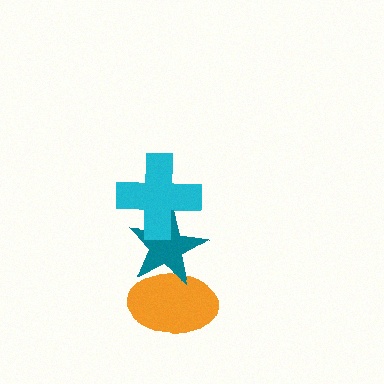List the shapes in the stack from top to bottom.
From top to bottom: the cyan cross, the teal star, the orange ellipse.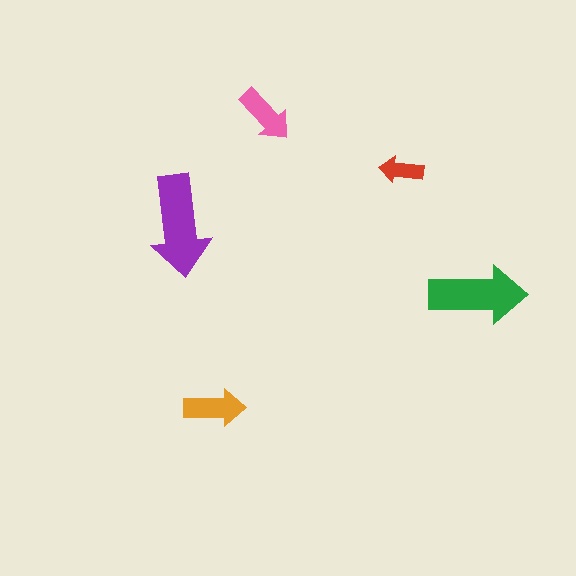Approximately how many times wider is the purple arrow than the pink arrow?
About 1.5 times wider.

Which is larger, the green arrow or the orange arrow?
The green one.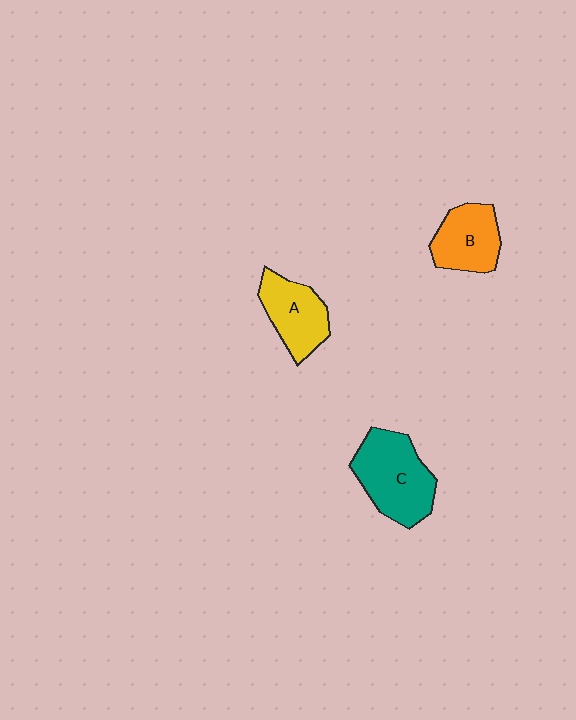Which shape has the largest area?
Shape C (teal).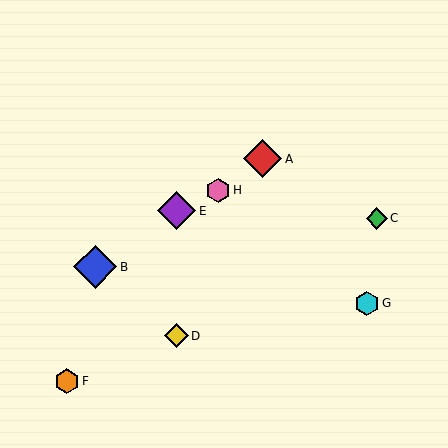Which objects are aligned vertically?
Objects D, E are aligned vertically.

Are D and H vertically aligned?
No, D is at x≈177 and H is at x≈218.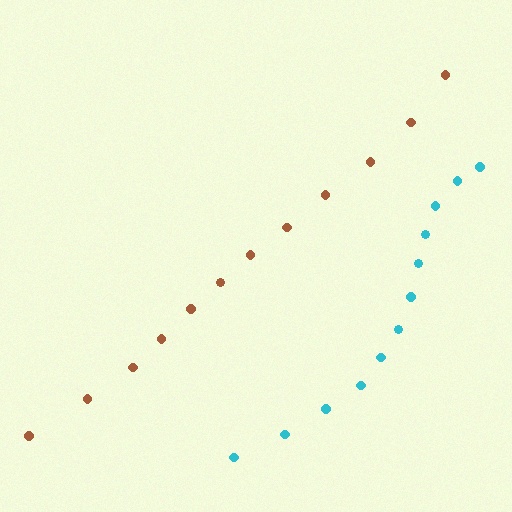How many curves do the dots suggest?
There are 2 distinct paths.